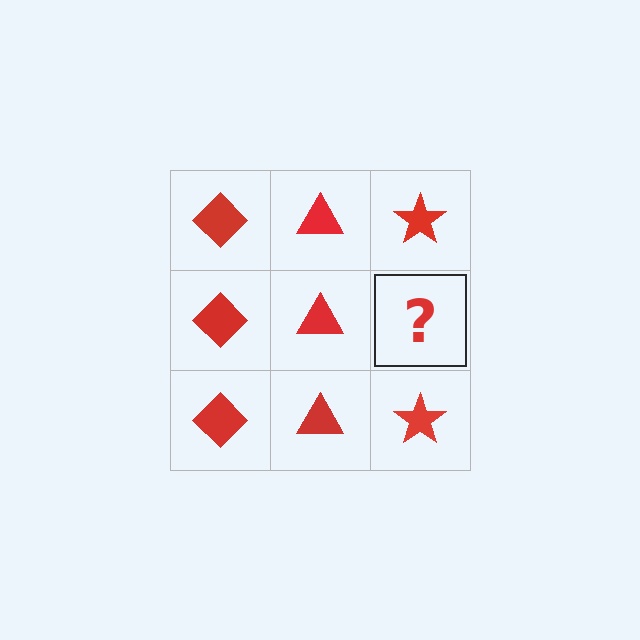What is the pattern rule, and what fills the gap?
The rule is that each column has a consistent shape. The gap should be filled with a red star.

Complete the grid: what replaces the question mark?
The question mark should be replaced with a red star.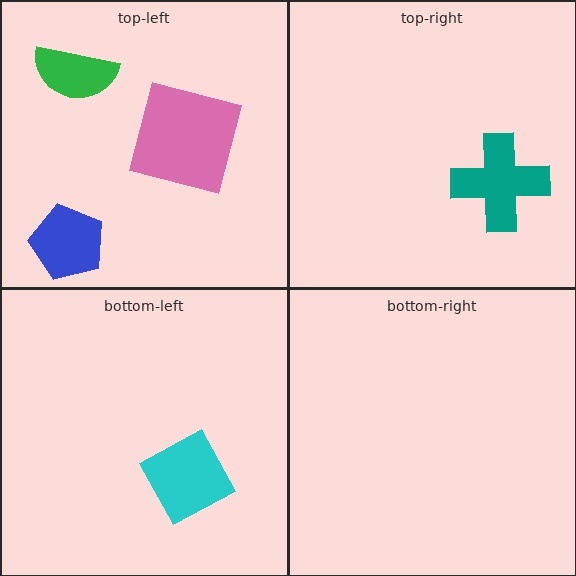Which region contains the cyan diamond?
The bottom-left region.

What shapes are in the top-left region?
The pink square, the green semicircle, the blue pentagon.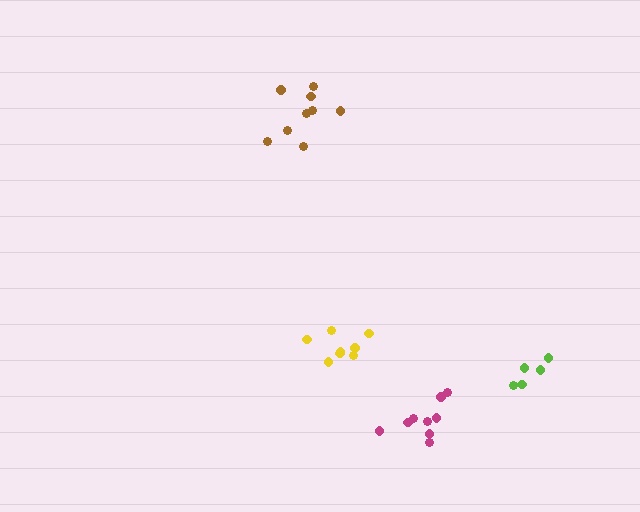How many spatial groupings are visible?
There are 4 spatial groupings.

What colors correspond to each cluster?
The clusters are colored: brown, yellow, lime, magenta.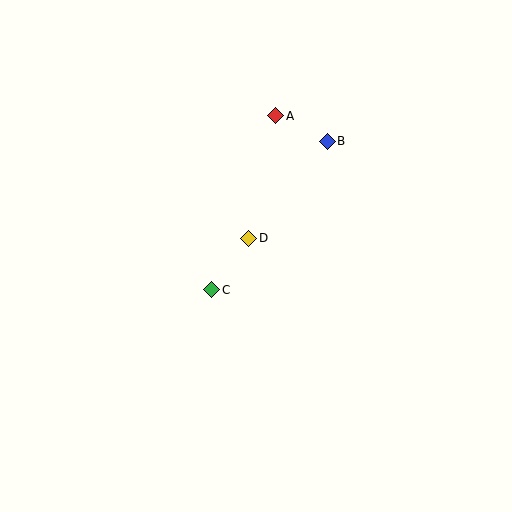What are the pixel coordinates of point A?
Point A is at (276, 116).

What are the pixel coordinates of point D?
Point D is at (249, 238).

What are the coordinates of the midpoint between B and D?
The midpoint between B and D is at (288, 190).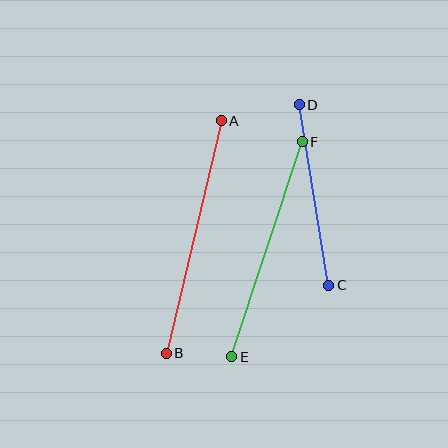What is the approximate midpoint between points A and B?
The midpoint is at approximately (194, 237) pixels.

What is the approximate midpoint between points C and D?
The midpoint is at approximately (314, 195) pixels.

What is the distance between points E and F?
The distance is approximately 226 pixels.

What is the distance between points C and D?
The distance is approximately 183 pixels.